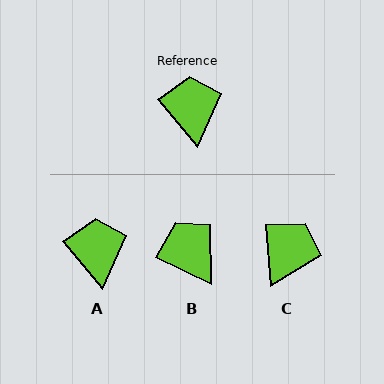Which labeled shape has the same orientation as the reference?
A.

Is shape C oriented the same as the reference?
No, it is off by about 35 degrees.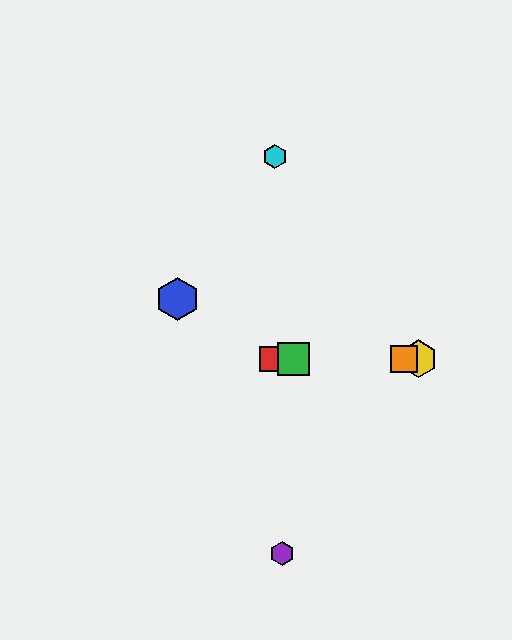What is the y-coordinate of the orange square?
The orange square is at y≈359.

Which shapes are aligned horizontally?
The red square, the green square, the yellow hexagon, the orange square are aligned horizontally.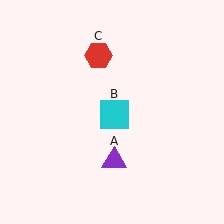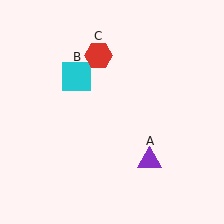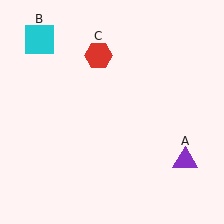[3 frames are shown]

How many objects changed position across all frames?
2 objects changed position: purple triangle (object A), cyan square (object B).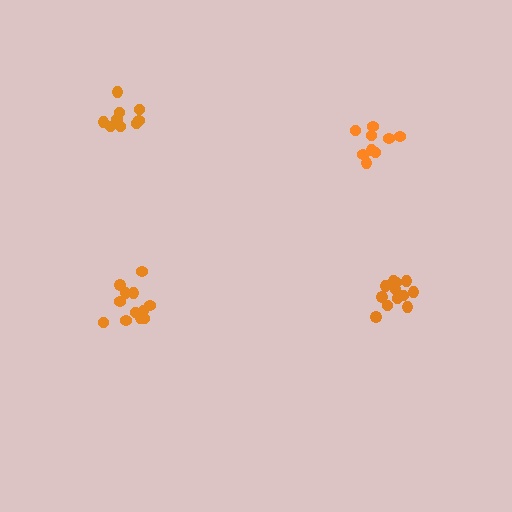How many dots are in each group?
Group 1: 9 dots, Group 2: 12 dots, Group 3: 12 dots, Group 4: 9 dots (42 total).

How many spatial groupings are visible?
There are 4 spatial groupings.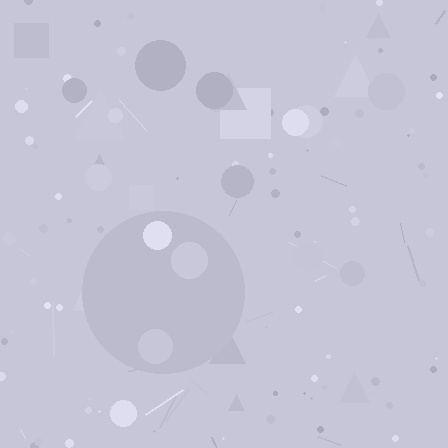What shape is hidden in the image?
A circle is hidden in the image.